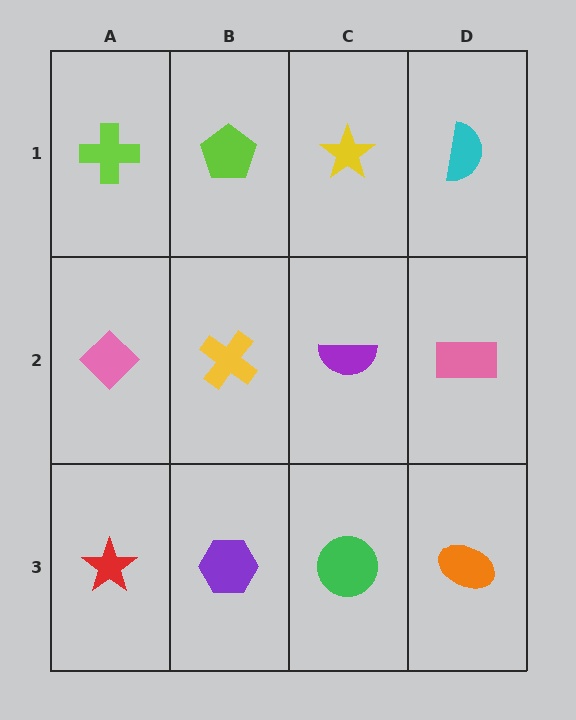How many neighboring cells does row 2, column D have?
3.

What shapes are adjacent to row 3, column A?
A pink diamond (row 2, column A), a purple hexagon (row 3, column B).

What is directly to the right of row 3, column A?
A purple hexagon.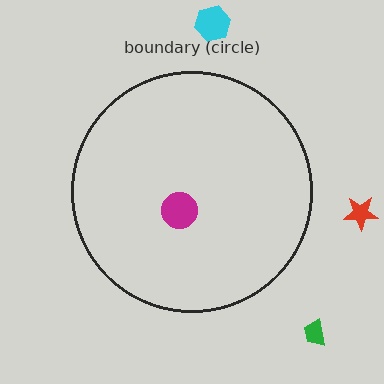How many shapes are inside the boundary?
1 inside, 3 outside.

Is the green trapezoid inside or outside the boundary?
Outside.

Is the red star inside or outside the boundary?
Outside.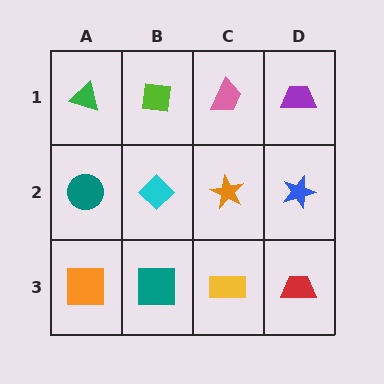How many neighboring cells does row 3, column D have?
2.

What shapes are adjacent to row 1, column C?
An orange star (row 2, column C), a lime square (row 1, column B), a purple trapezoid (row 1, column D).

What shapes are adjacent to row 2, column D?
A purple trapezoid (row 1, column D), a red trapezoid (row 3, column D), an orange star (row 2, column C).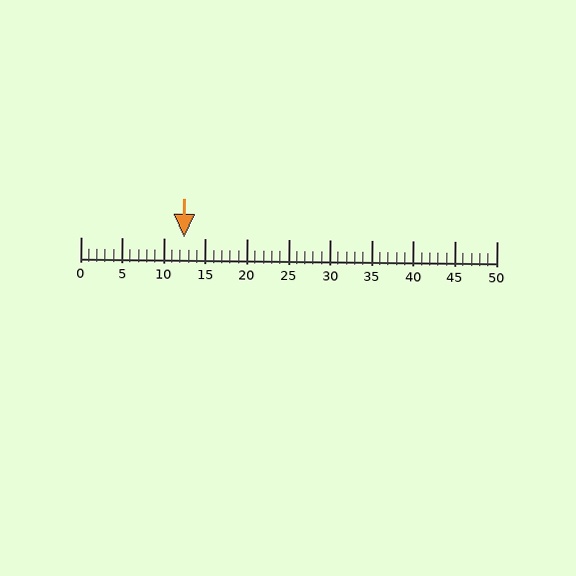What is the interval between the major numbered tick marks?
The major tick marks are spaced 5 units apart.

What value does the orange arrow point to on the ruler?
The orange arrow points to approximately 12.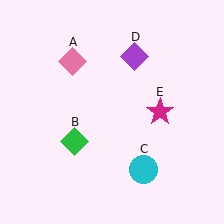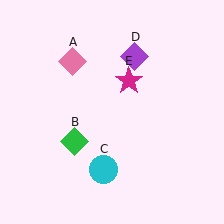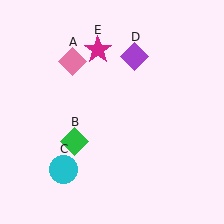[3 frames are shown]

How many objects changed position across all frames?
2 objects changed position: cyan circle (object C), magenta star (object E).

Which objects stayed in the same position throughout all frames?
Pink diamond (object A) and green diamond (object B) and purple diamond (object D) remained stationary.